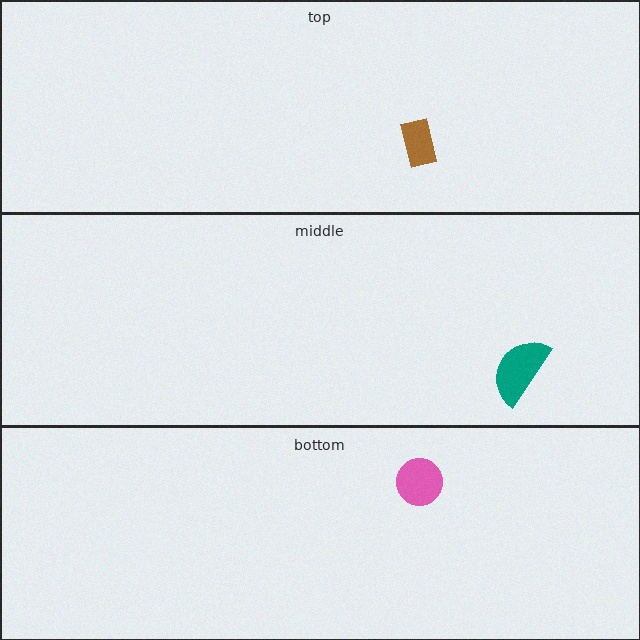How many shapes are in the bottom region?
1.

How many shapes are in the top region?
1.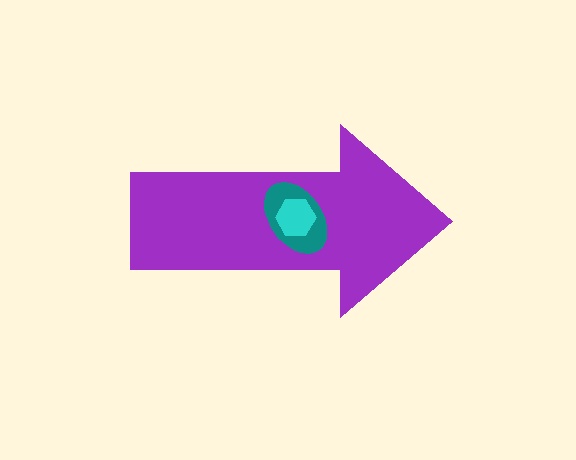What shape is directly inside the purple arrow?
The teal ellipse.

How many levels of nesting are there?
3.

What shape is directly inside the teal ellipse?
The cyan hexagon.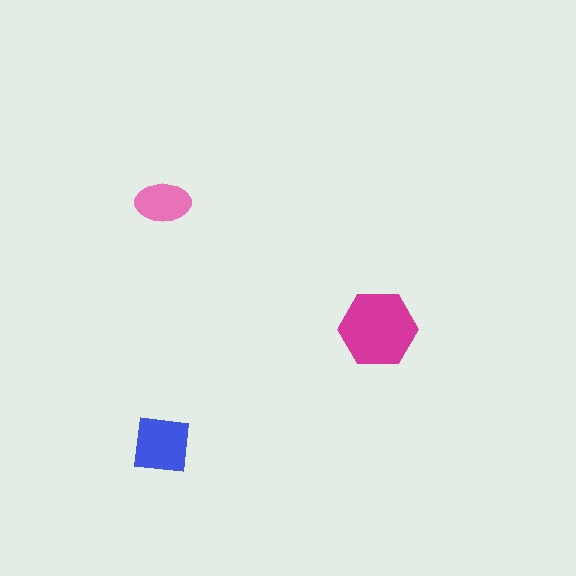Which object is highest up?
The pink ellipse is topmost.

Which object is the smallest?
The pink ellipse.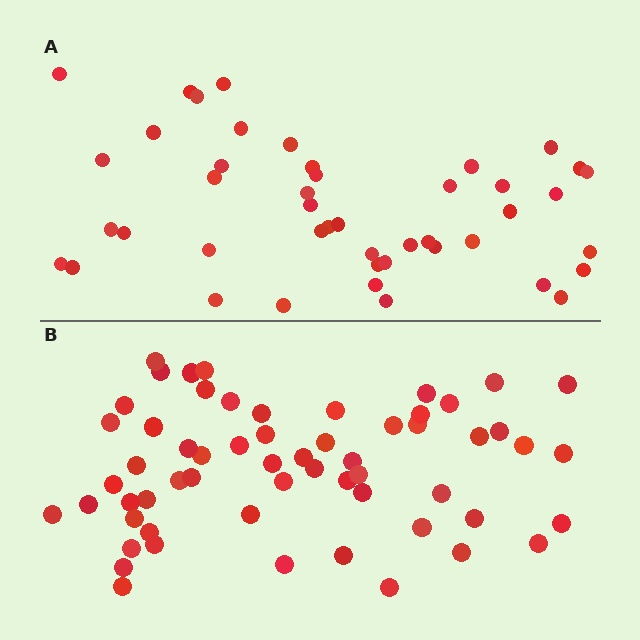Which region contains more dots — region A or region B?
Region B (the bottom region) has more dots.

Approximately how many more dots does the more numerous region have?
Region B has approximately 15 more dots than region A.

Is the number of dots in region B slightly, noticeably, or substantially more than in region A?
Region B has noticeably more, but not dramatically so. The ratio is roughly 1.3 to 1.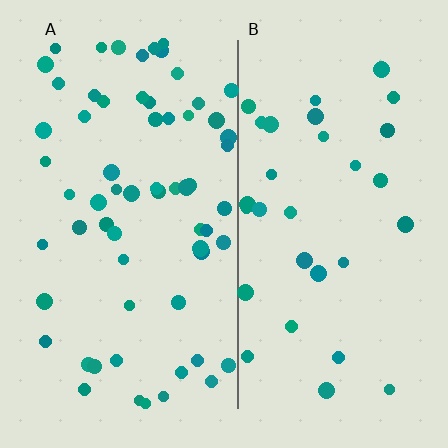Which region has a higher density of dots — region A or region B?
A (the left).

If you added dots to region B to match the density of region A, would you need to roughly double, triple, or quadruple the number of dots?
Approximately double.